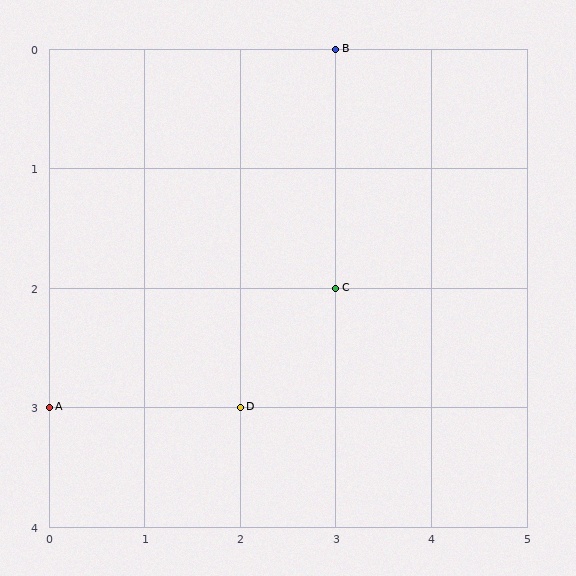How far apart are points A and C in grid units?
Points A and C are 3 columns and 1 row apart (about 3.2 grid units diagonally).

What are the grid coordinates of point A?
Point A is at grid coordinates (0, 3).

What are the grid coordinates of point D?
Point D is at grid coordinates (2, 3).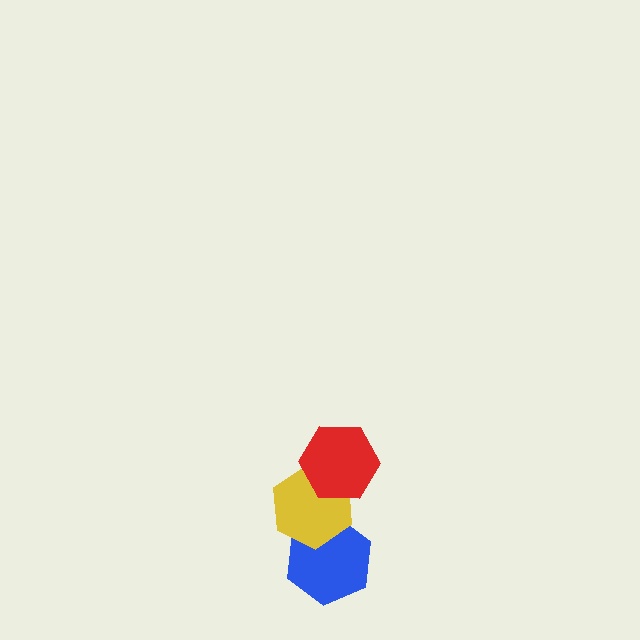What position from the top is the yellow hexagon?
The yellow hexagon is 2nd from the top.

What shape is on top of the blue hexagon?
The yellow hexagon is on top of the blue hexagon.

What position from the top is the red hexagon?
The red hexagon is 1st from the top.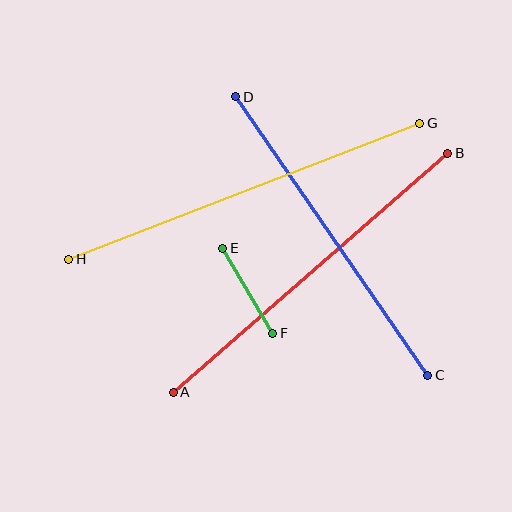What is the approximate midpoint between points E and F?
The midpoint is at approximately (248, 291) pixels.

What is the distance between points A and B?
The distance is approximately 364 pixels.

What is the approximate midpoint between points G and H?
The midpoint is at approximately (244, 191) pixels.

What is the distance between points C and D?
The distance is approximately 338 pixels.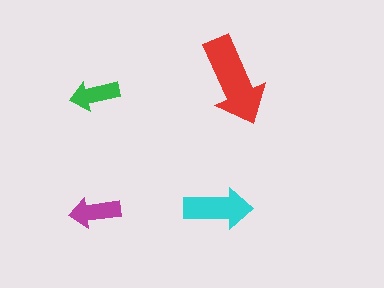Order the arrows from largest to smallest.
the red one, the cyan one, the magenta one, the green one.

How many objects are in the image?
There are 4 objects in the image.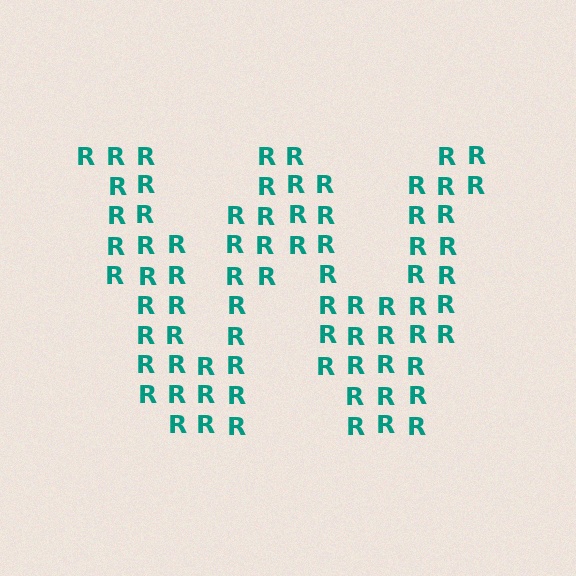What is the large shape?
The large shape is the letter W.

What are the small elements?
The small elements are letter R's.